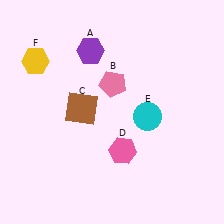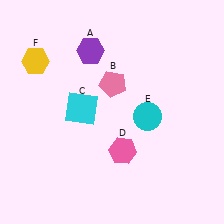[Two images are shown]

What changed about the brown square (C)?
In Image 1, C is brown. In Image 2, it changed to cyan.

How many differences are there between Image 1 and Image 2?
There is 1 difference between the two images.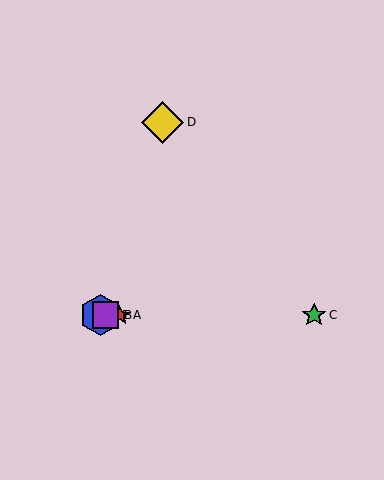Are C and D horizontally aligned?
No, C is at y≈315 and D is at y≈122.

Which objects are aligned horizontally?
Objects A, B, C, E are aligned horizontally.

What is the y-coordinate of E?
Object E is at y≈315.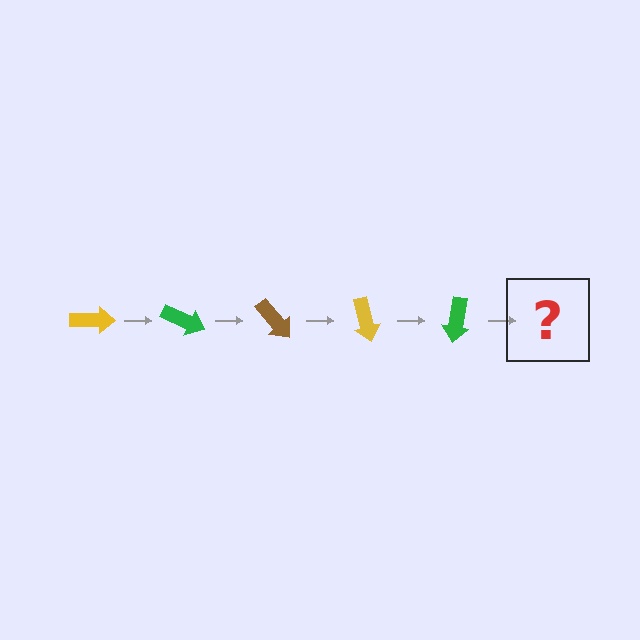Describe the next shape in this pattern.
It should be a brown arrow, rotated 125 degrees from the start.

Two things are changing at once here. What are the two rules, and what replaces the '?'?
The two rules are that it rotates 25 degrees each step and the color cycles through yellow, green, and brown. The '?' should be a brown arrow, rotated 125 degrees from the start.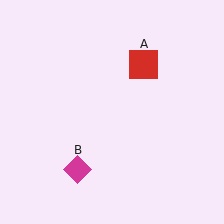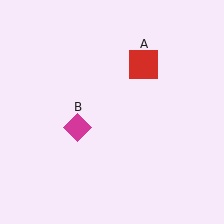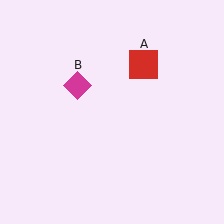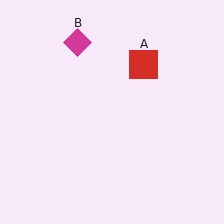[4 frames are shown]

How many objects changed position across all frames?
1 object changed position: magenta diamond (object B).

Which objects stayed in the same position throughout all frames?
Red square (object A) remained stationary.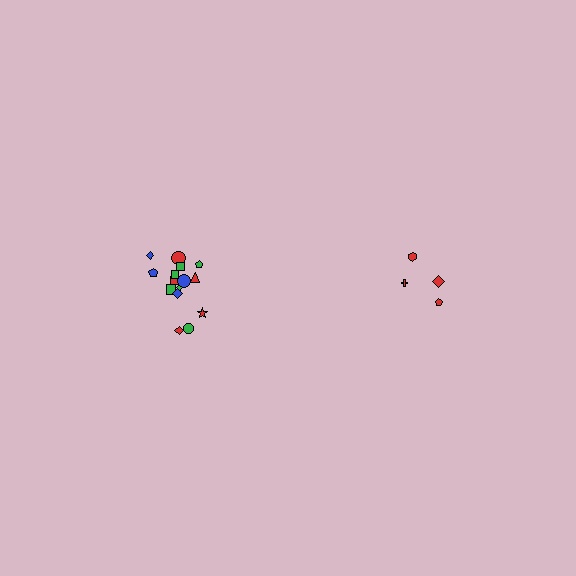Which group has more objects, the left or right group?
The left group.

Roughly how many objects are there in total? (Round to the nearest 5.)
Roughly 20 objects in total.